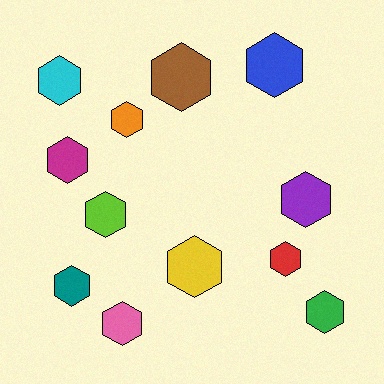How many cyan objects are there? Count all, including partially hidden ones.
There is 1 cyan object.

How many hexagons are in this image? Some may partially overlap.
There are 12 hexagons.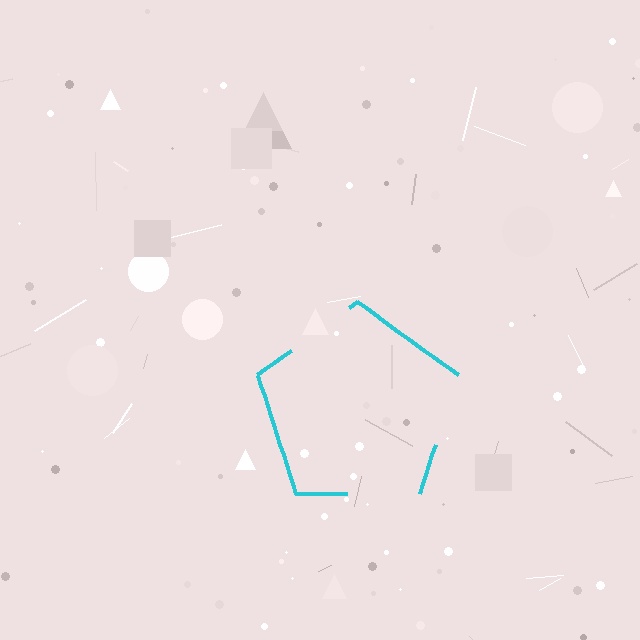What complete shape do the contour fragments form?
The contour fragments form a pentagon.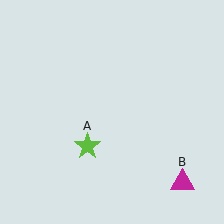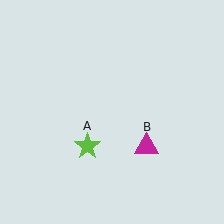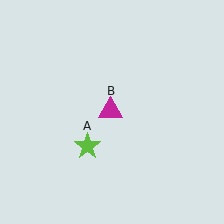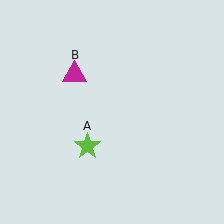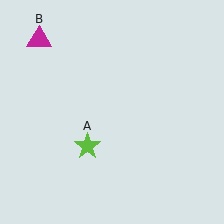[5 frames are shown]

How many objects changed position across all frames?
1 object changed position: magenta triangle (object B).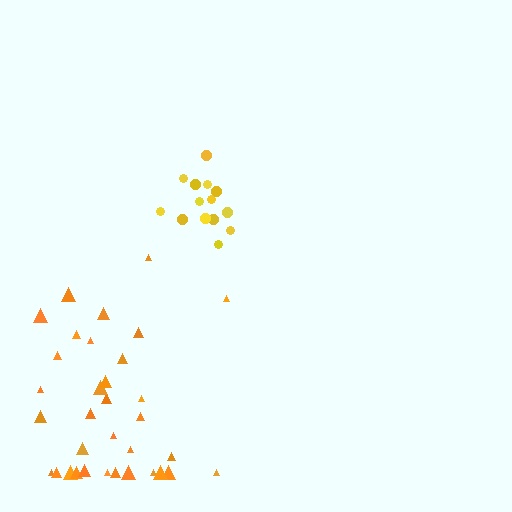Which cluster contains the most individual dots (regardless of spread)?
Orange (34).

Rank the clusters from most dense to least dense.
yellow, orange.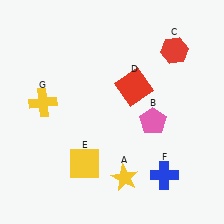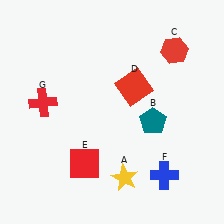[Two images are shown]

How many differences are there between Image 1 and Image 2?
There are 3 differences between the two images.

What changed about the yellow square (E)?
In Image 1, E is yellow. In Image 2, it changed to red.